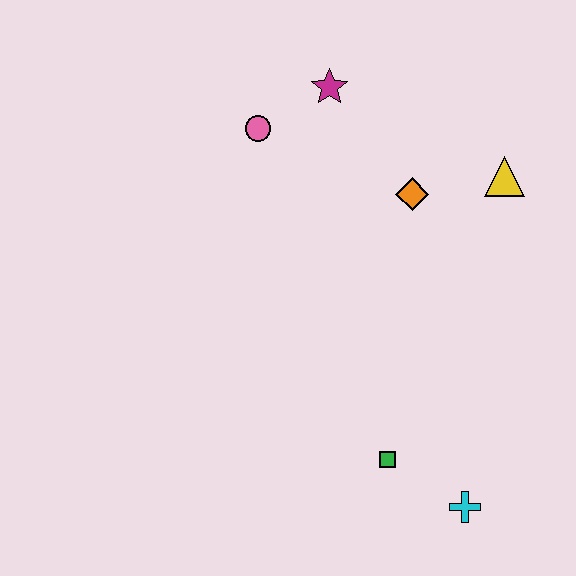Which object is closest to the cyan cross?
The green square is closest to the cyan cross.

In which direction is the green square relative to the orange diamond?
The green square is below the orange diamond.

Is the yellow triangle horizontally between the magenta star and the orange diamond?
No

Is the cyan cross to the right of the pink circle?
Yes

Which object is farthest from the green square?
The magenta star is farthest from the green square.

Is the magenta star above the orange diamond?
Yes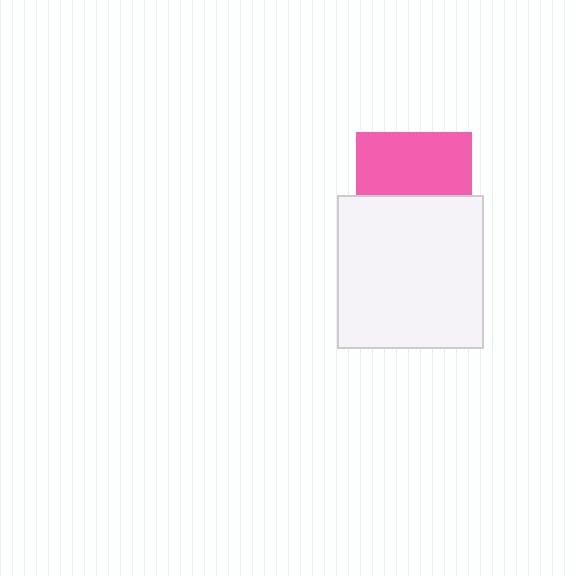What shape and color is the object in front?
The object in front is a white rectangle.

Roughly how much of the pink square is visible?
About half of it is visible (roughly 55%).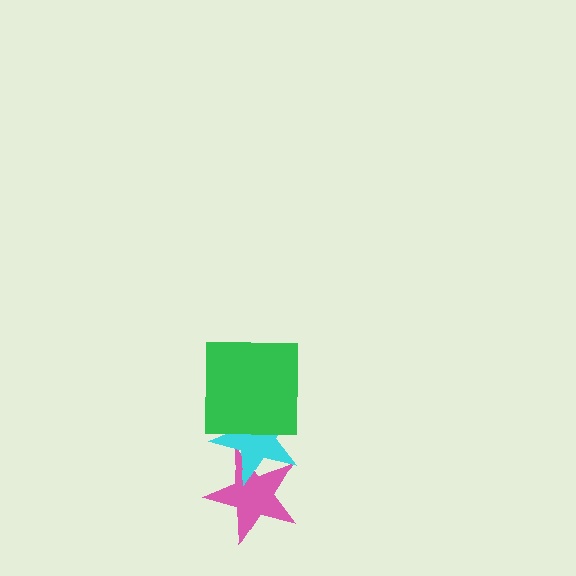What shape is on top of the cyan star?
The green square is on top of the cyan star.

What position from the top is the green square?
The green square is 1st from the top.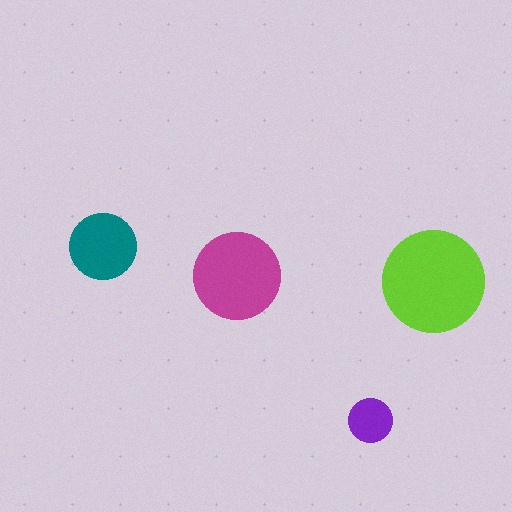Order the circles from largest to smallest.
the lime one, the magenta one, the teal one, the purple one.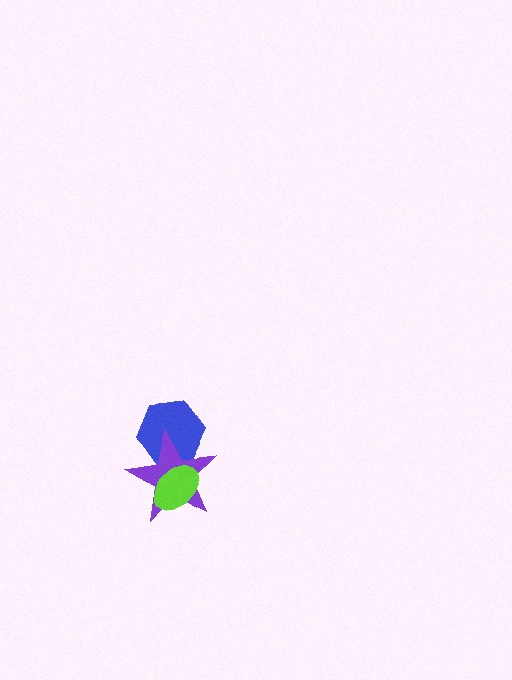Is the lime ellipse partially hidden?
No, no other shape covers it.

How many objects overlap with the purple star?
2 objects overlap with the purple star.